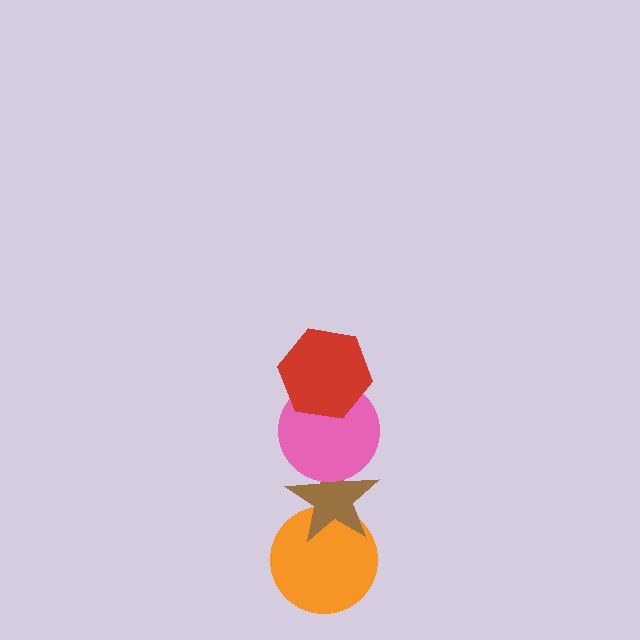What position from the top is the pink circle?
The pink circle is 2nd from the top.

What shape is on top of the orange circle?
The brown star is on top of the orange circle.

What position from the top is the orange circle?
The orange circle is 4th from the top.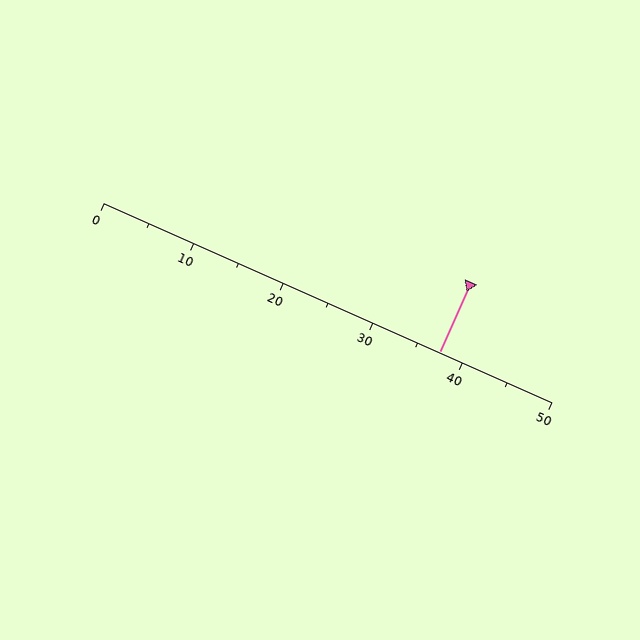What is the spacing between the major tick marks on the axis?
The major ticks are spaced 10 apart.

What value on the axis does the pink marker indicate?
The marker indicates approximately 37.5.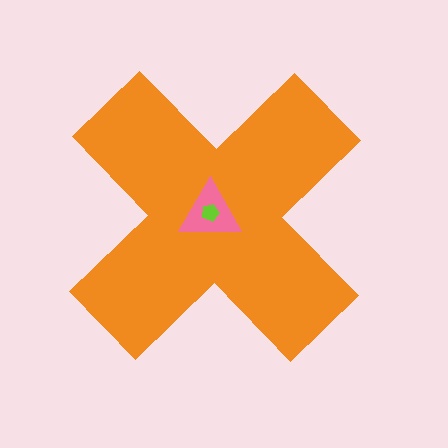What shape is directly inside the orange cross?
The pink triangle.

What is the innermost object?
The lime pentagon.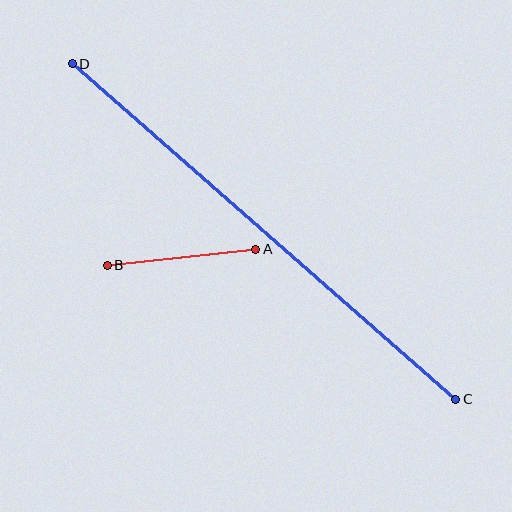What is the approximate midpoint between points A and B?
The midpoint is at approximately (181, 257) pixels.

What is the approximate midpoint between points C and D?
The midpoint is at approximately (264, 232) pixels.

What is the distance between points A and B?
The distance is approximately 150 pixels.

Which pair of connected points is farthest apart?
Points C and D are farthest apart.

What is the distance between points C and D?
The distance is approximately 510 pixels.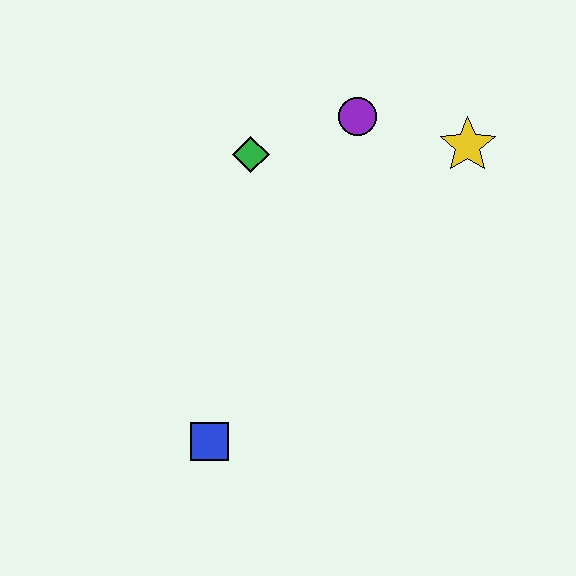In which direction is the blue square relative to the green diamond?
The blue square is below the green diamond.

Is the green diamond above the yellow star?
No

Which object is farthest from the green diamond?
The blue square is farthest from the green diamond.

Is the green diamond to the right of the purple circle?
No